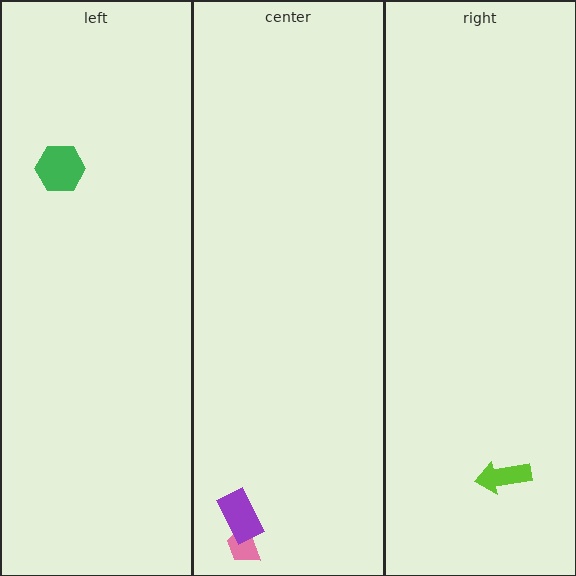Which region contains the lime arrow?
The right region.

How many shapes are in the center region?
2.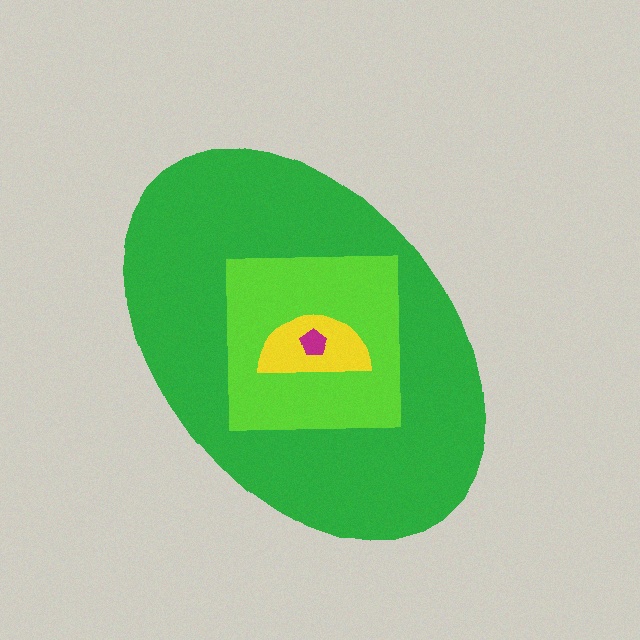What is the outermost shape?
The green ellipse.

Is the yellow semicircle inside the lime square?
Yes.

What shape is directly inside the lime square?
The yellow semicircle.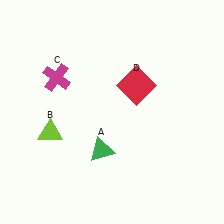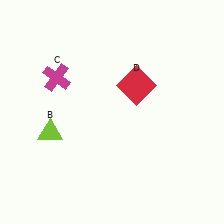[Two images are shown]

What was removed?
The green triangle (A) was removed in Image 2.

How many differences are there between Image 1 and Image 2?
There is 1 difference between the two images.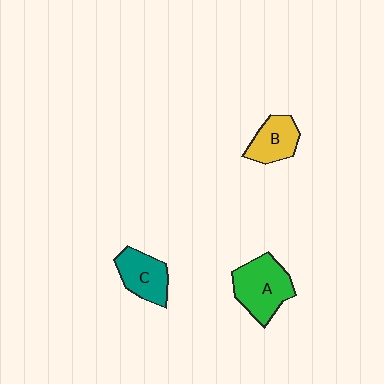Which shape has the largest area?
Shape A (green).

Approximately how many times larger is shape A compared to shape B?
Approximately 1.5 times.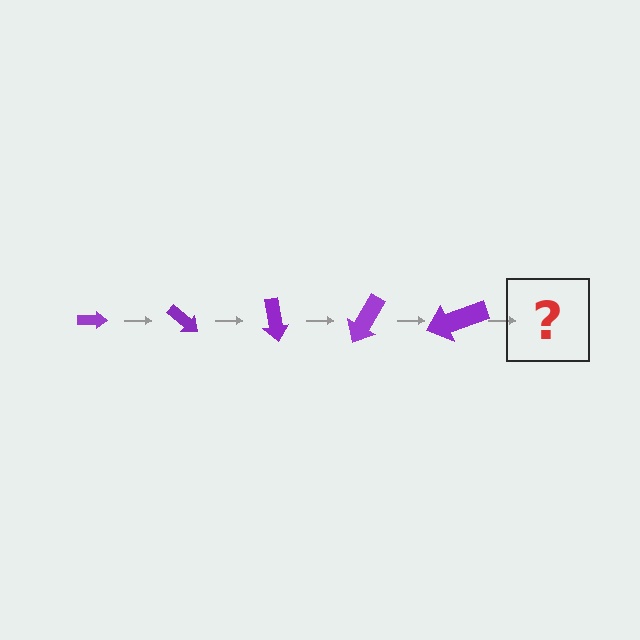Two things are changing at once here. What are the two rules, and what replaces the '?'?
The two rules are that the arrow grows larger each step and it rotates 40 degrees each step. The '?' should be an arrow, larger than the previous one and rotated 200 degrees from the start.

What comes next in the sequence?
The next element should be an arrow, larger than the previous one and rotated 200 degrees from the start.